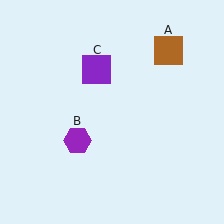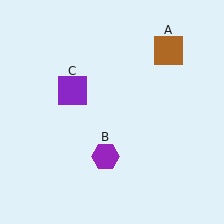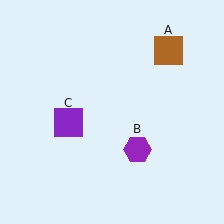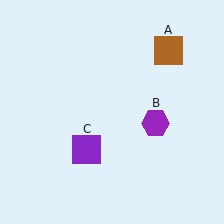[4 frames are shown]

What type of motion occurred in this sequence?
The purple hexagon (object B), purple square (object C) rotated counterclockwise around the center of the scene.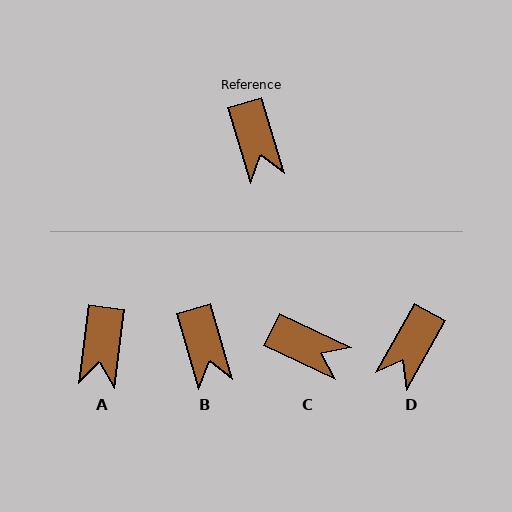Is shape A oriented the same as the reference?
No, it is off by about 24 degrees.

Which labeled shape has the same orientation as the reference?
B.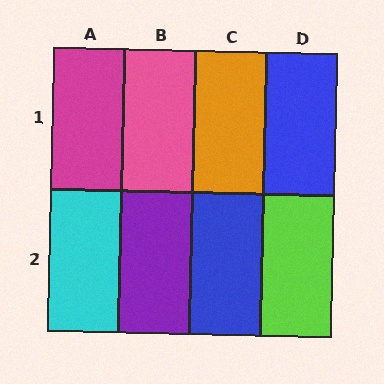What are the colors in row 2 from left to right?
Cyan, purple, blue, lime.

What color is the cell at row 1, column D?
Blue.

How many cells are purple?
1 cell is purple.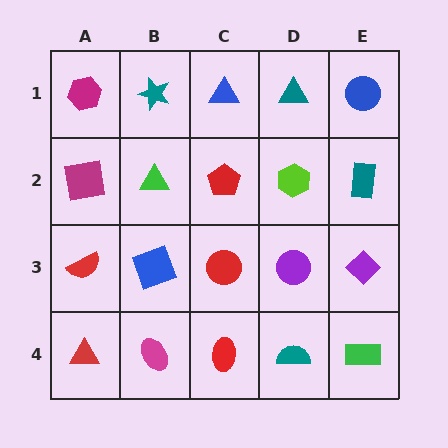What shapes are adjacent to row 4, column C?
A red circle (row 3, column C), a magenta ellipse (row 4, column B), a teal semicircle (row 4, column D).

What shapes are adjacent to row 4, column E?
A purple diamond (row 3, column E), a teal semicircle (row 4, column D).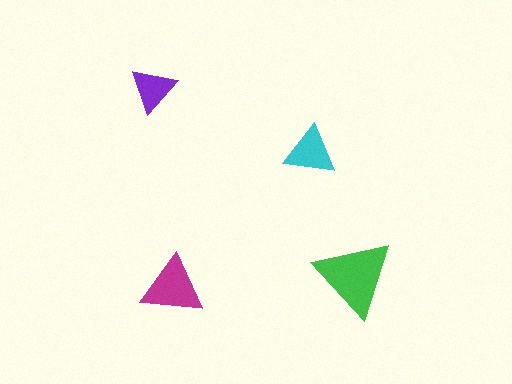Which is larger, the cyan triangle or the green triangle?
The green one.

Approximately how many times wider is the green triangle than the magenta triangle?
About 1.5 times wider.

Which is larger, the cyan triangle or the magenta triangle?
The magenta one.